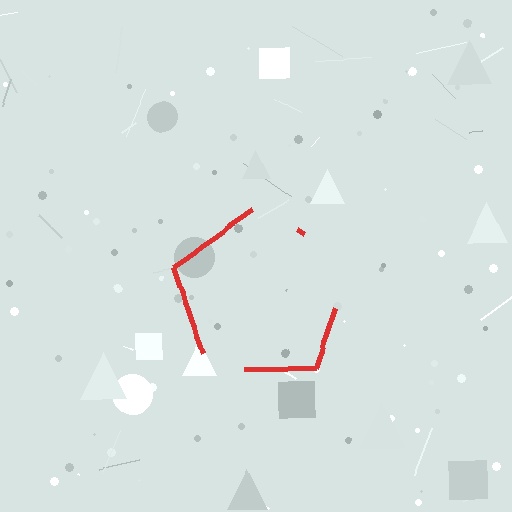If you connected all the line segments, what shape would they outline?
They would outline a pentagon.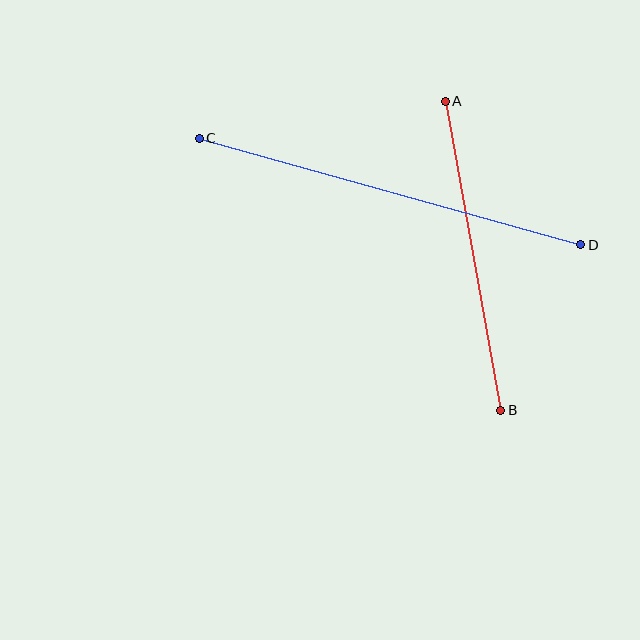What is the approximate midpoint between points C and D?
The midpoint is at approximately (390, 191) pixels.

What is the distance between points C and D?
The distance is approximately 396 pixels.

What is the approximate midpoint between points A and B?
The midpoint is at approximately (473, 256) pixels.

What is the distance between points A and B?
The distance is approximately 314 pixels.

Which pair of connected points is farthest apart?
Points C and D are farthest apart.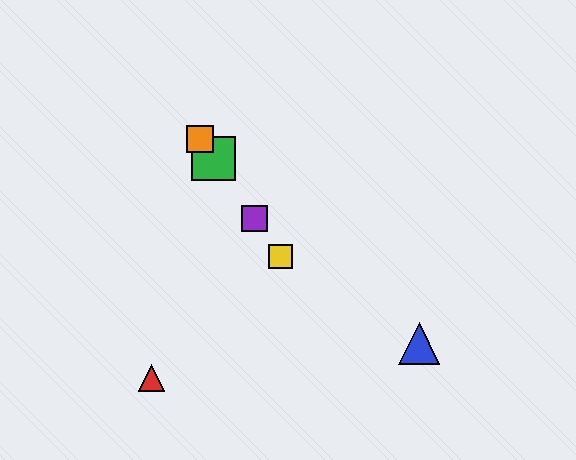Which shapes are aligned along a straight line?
The green square, the yellow square, the purple square, the orange square are aligned along a straight line.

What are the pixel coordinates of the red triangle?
The red triangle is at (151, 378).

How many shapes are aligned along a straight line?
4 shapes (the green square, the yellow square, the purple square, the orange square) are aligned along a straight line.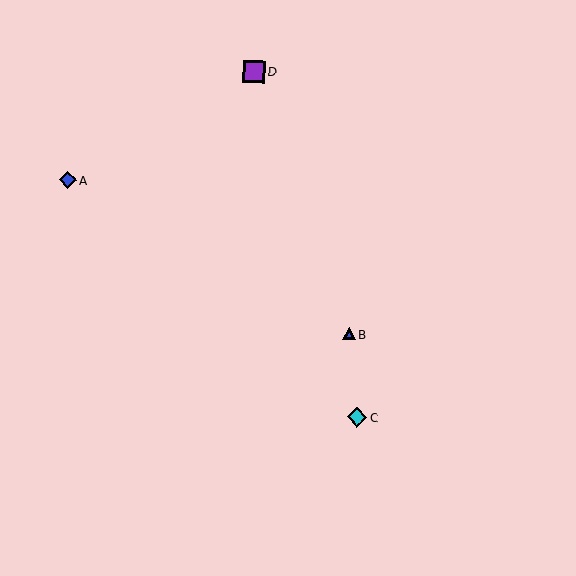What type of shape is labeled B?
Shape B is a blue triangle.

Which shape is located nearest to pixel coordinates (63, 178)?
The blue diamond (labeled A) at (68, 180) is nearest to that location.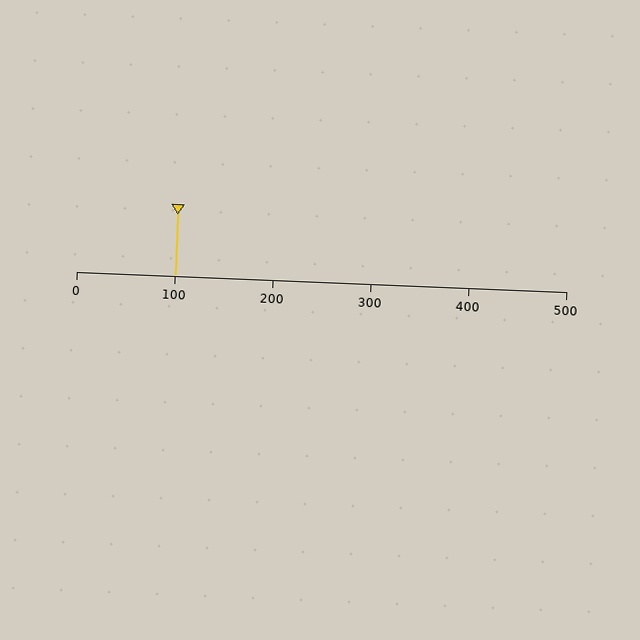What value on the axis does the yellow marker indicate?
The marker indicates approximately 100.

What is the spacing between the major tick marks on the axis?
The major ticks are spaced 100 apart.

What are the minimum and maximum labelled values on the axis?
The axis runs from 0 to 500.